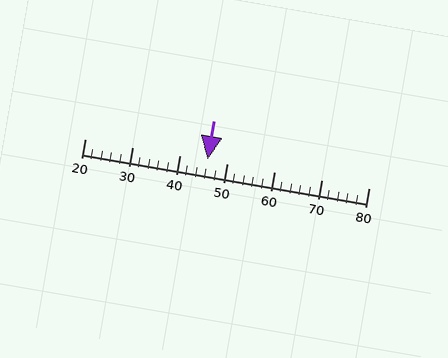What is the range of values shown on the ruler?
The ruler shows values from 20 to 80.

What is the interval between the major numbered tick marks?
The major tick marks are spaced 10 units apart.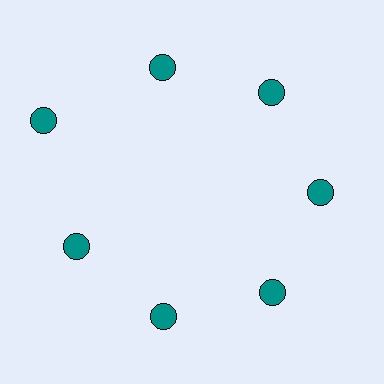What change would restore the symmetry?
The symmetry would be restored by moving it inward, back onto the ring so that all 7 circles sit at equal angles and equal distance from the center.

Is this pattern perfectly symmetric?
No. The 7 teal circles are arranged in a ring, but one element near the 10 o'clock position is pushed outward from the center, breaking the 7-fold rotational symmetry.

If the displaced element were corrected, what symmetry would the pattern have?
It would have 7-fold rotational symmetry — the pattern would map onto itself every 51 degrees.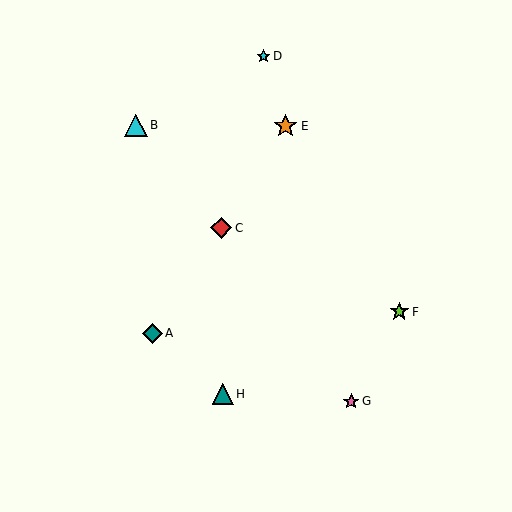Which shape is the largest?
The orange star (labeled E) is the largest.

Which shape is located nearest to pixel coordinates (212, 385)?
The teal triangle (labeled H) at (223, 394) is nearest to that location.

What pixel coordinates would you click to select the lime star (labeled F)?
Click at (399, 312) to select the lime star F.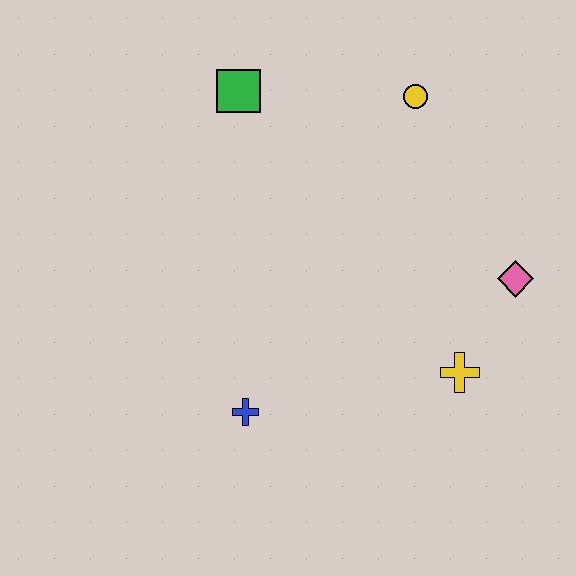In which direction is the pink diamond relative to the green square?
The pink diamond is to the right of the green square.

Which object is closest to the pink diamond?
The yellow cross is closest to the pink diamond.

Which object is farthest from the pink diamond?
The green square is farthest from the pink diamond.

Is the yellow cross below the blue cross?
No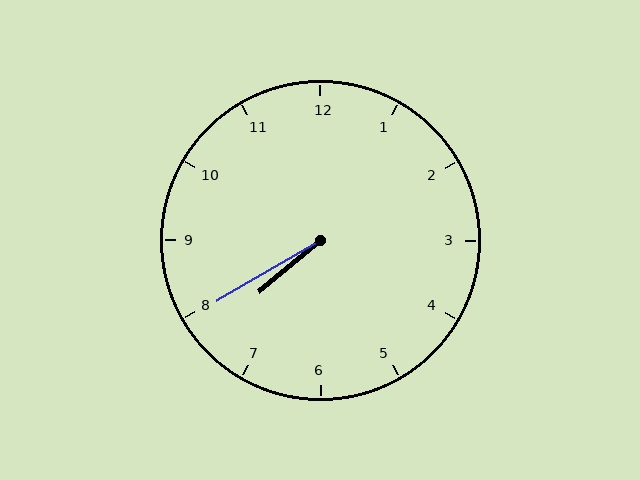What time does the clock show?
7:40.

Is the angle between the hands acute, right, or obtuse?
It is acute.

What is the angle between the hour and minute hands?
Approximately 10 degrees.